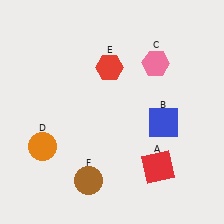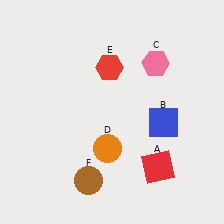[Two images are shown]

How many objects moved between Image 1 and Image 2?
1 object moved between the two images.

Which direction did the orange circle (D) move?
The orange circle (D) moved right.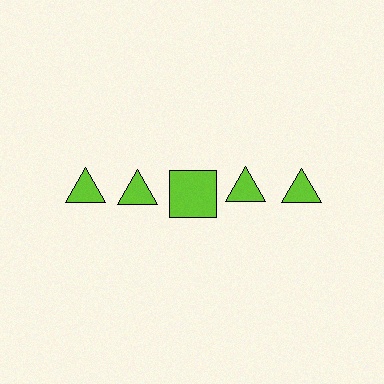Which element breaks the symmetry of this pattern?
The lime square in the top row, center column breaks the symmetry. All other shapes are lime triangles.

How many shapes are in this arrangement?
There are 5 shapes arranged in a grid pattern.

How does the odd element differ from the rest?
It has a different shape: square instead of triangle.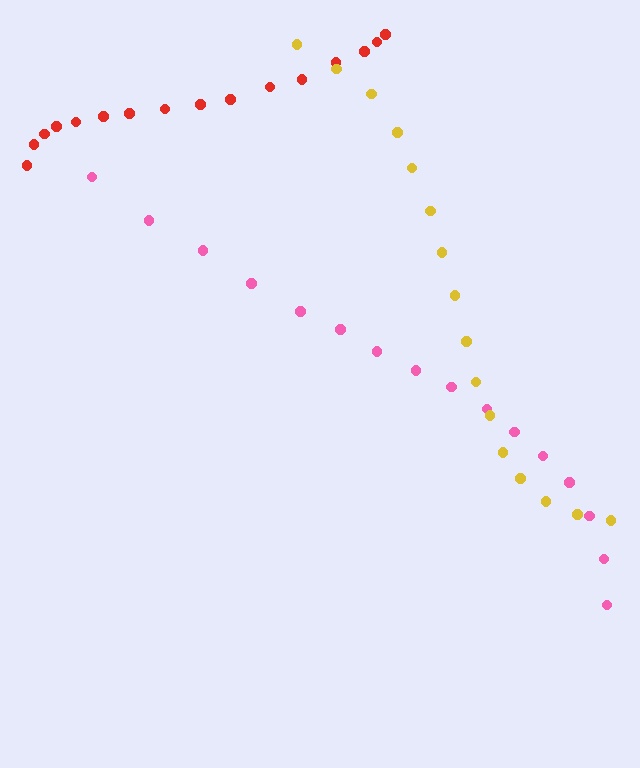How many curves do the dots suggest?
There are 3 distinct paths.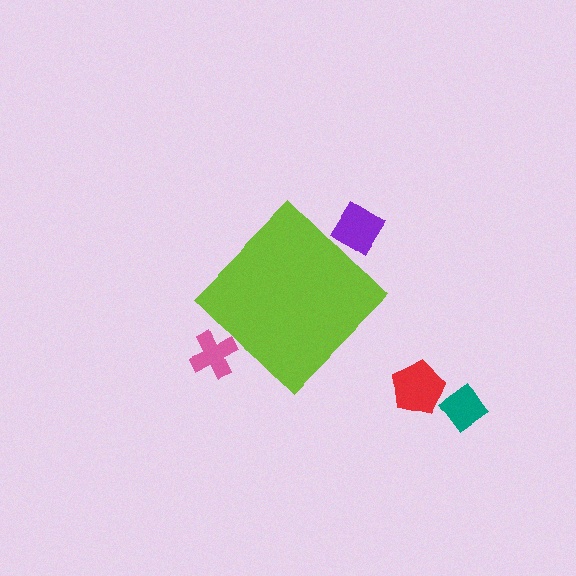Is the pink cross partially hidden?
Yes, the pink cross is partially hidden behind the lime diamond.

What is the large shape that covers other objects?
A lime diamond.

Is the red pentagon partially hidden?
No, the red pentagon is fully visible.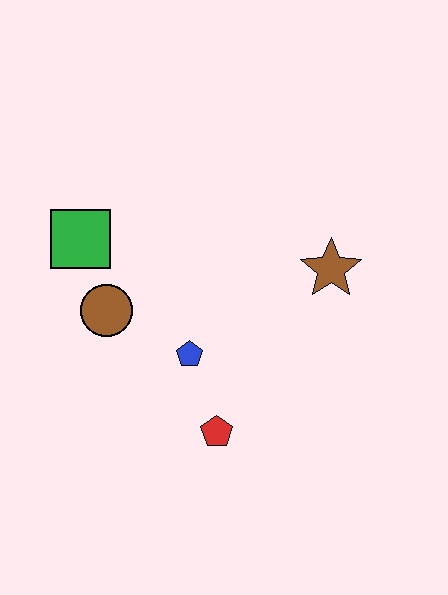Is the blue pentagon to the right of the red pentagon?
No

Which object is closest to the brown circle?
The green square is closest to the brown circle.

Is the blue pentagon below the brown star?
Yes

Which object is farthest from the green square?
The brown star is farthest from the green square.